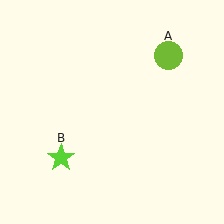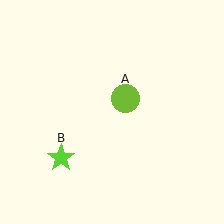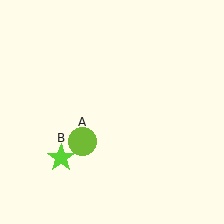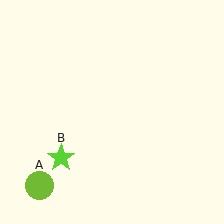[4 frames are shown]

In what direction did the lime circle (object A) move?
The lime circle (object A) moved down and to the left.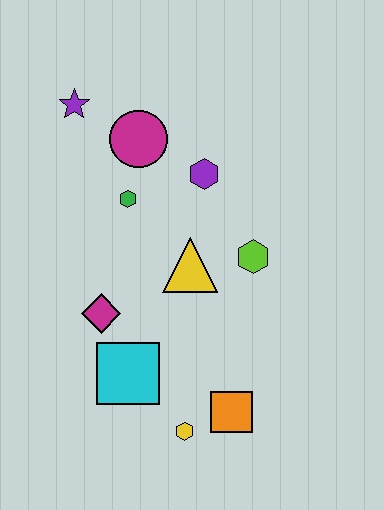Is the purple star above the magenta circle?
Yes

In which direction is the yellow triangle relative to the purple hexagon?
The yellow triangle is below the purple hexagon.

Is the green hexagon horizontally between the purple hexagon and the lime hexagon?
No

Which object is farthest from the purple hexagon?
The yellow hexagon is farthest from the purple hexagon.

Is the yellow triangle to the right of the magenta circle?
Yes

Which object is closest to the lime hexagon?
The yellow triangle is closest to the lime hexagon.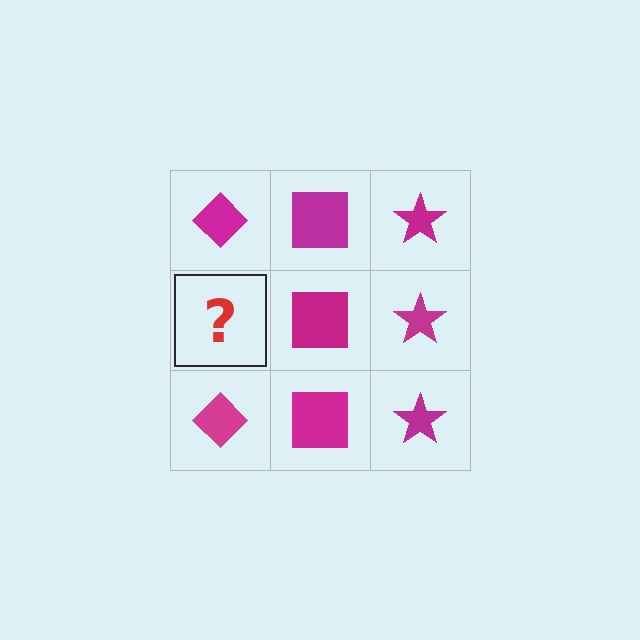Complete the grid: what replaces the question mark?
The question mark should be replaced with a magenta diamond.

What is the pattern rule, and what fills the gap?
The rule is that each column has a consistent shape. The gap should be filled with a magenta diamond.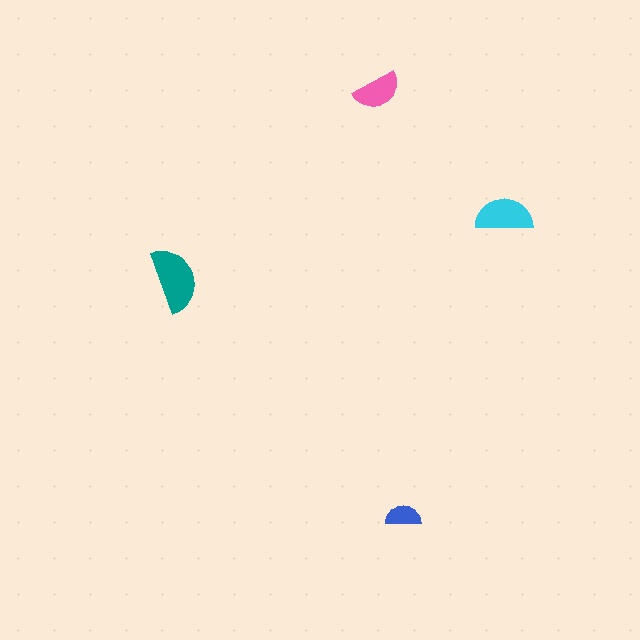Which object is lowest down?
The blue semicircle is bottommost.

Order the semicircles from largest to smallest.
the teal one, the cyan one, the pink one, the blue one.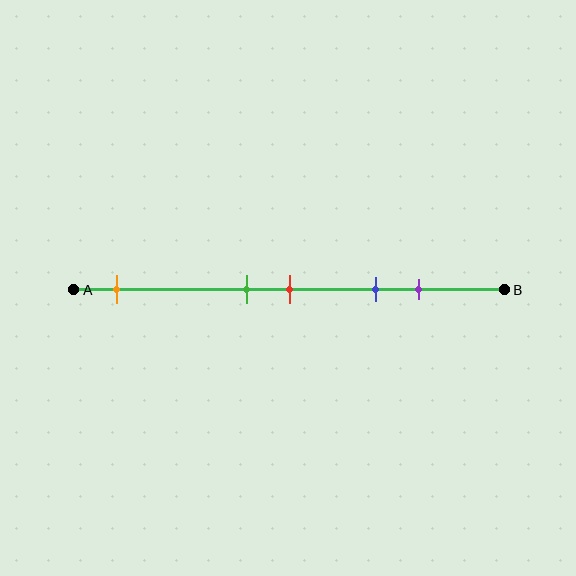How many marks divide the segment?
There are 5 marks dividing the segment.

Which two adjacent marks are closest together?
The green and red marks are the closest adjacent pair.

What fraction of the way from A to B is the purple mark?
The purple mark is approximately 80% (0.8) of the way from A to B.